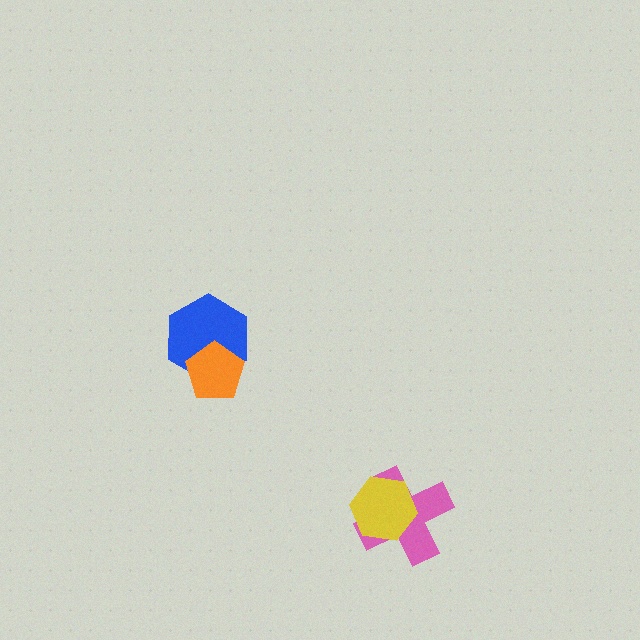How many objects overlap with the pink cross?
1 object overlaps with the pink cross.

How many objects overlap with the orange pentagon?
1 object overlaps with the orange pentagon.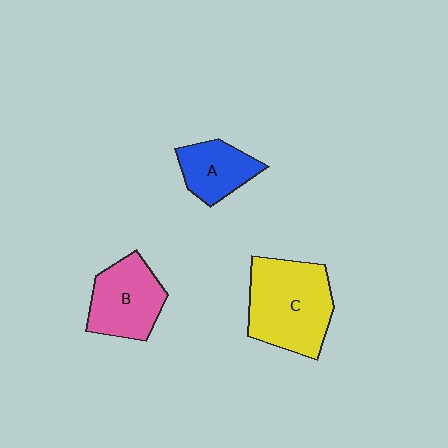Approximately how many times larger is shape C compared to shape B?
Approximately 1.4 times.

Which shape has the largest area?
Shape C (yellow).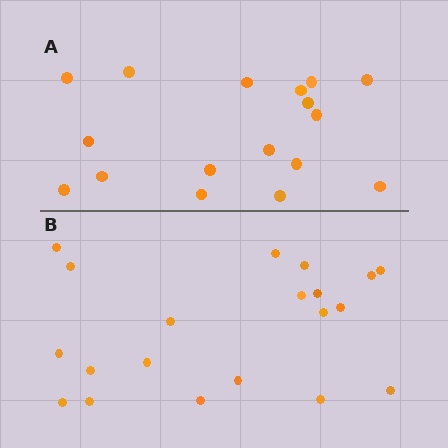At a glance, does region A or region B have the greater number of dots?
Region B (the bottom region) has more dots.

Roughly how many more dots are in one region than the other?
Region B has just a few more — roughly 2 or 3 more dots than region A.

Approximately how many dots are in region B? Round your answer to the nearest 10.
About 20 dots.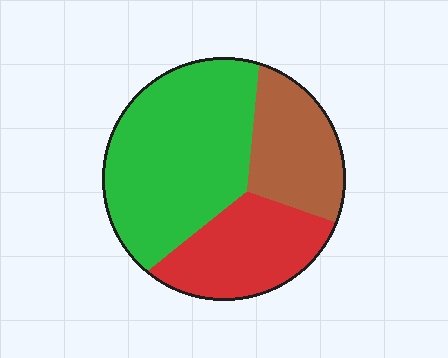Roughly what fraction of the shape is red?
Red takes up between a quarter and a half of the shape.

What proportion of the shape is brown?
Brown covers about 25% of the shape.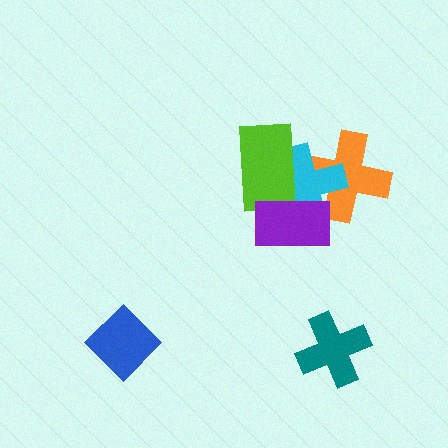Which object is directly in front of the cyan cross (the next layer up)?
The lime rectangle is directly in front of the cyan cross.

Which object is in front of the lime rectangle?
The purple rectangle is in front of the lime rectangle.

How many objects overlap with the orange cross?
3 objects overlap with the orange cross.